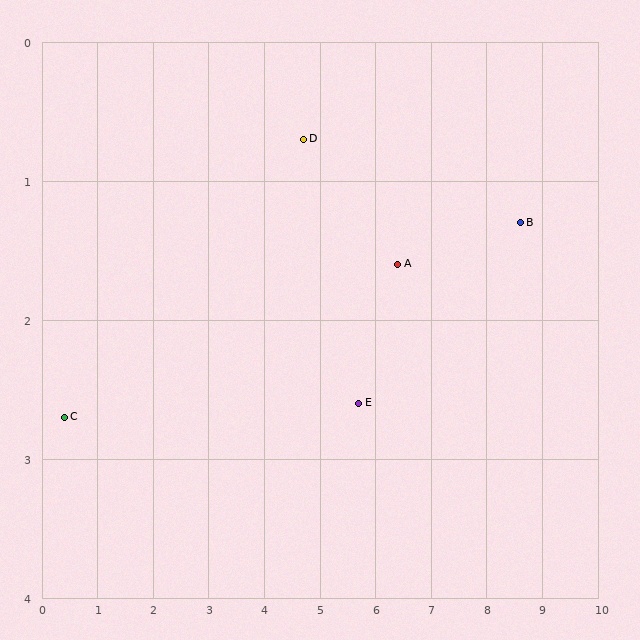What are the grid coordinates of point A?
Point A is at approximately (6.4, 1.6).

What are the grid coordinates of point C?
Point C is at approximately (0.4, 2.7).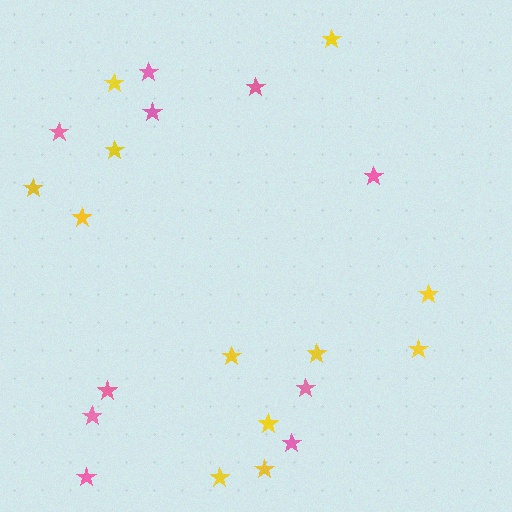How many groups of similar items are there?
There are 2 groups: one group of pink stars (10) and one group of yellow stars (12).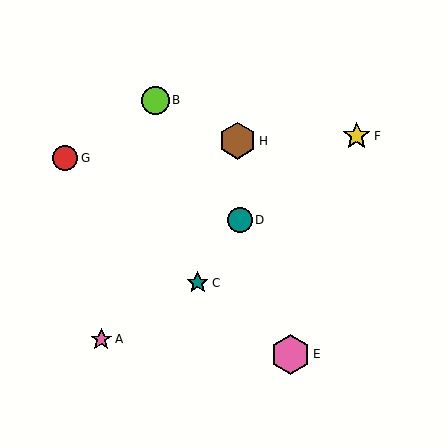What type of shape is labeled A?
Shape A is a pink star.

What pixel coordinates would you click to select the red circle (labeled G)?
Click at (65, 158) to select the red circle G.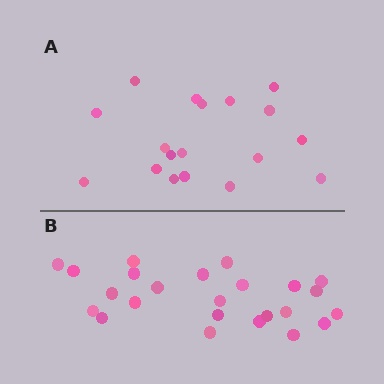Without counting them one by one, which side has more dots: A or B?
Region B (the bottom region) has more dots.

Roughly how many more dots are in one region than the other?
Region B has about 6 more dots than region A.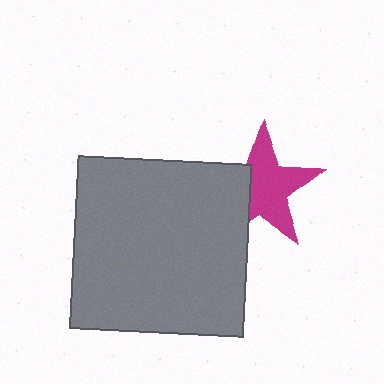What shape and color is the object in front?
The object in front is a gray square.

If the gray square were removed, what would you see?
You would see the complete magenta star.